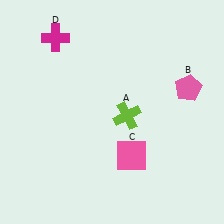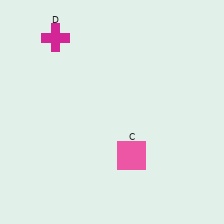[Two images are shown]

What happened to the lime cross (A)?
The lime cross (A) was removed in Image 2. It was in the bottom-right area of Image 1.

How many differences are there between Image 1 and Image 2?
There are 2 differences between the two images.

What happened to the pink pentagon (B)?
The pink pentagon (B) was removed in Image 2. It was in the top-right area of Image 1.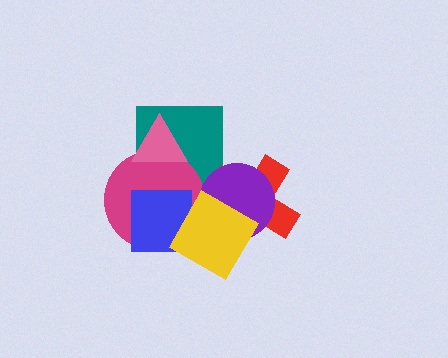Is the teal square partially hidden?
Yes, it is partially covered by another shape.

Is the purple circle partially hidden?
Yes, it is partially covered by another shape.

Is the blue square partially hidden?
Yes, it is partially covered by another shape.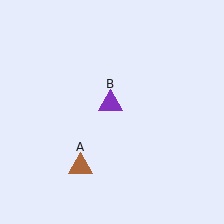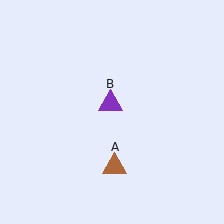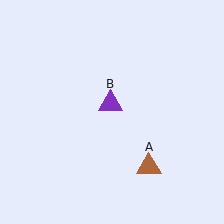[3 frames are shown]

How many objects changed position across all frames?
1 object changed position: brown triangle (object A).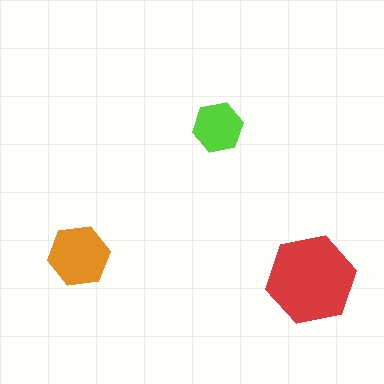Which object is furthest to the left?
The orange hexagon is leftmost.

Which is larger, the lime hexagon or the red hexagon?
The red one.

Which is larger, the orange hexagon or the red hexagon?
The red one.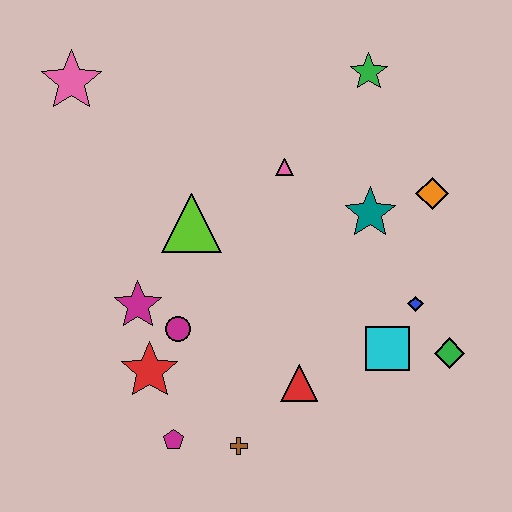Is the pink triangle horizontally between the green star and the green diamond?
No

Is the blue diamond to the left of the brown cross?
No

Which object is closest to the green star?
The pink triangle is closest to the green star.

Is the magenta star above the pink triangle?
No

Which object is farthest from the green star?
The magenta pentagon is farthest from the green star.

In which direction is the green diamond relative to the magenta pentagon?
The green diamond is to the right of the magenta pentagon.